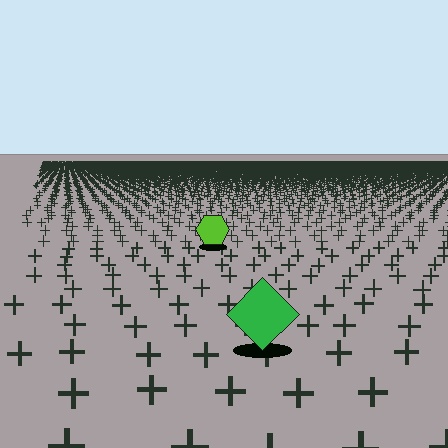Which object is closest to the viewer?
The green diamond is closest. The texture marks near it are larger and more spread out.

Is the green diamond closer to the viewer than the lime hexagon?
Yes. The green diamond is closer — you can tell from the texture gradient: the ground texture is coarser near it.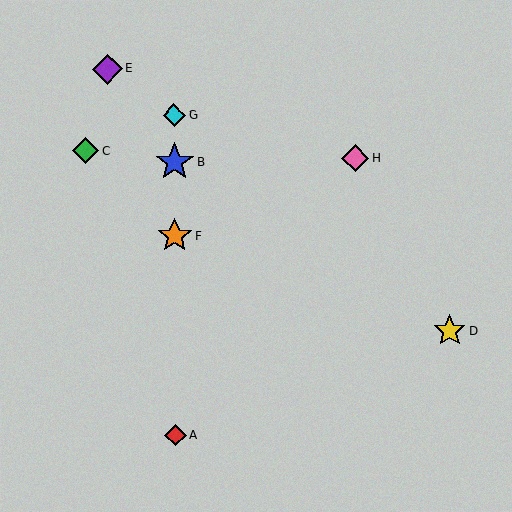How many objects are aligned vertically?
4 objects (A, B, F, G) are aligned vertically.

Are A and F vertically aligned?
Yes, both are at x≈175.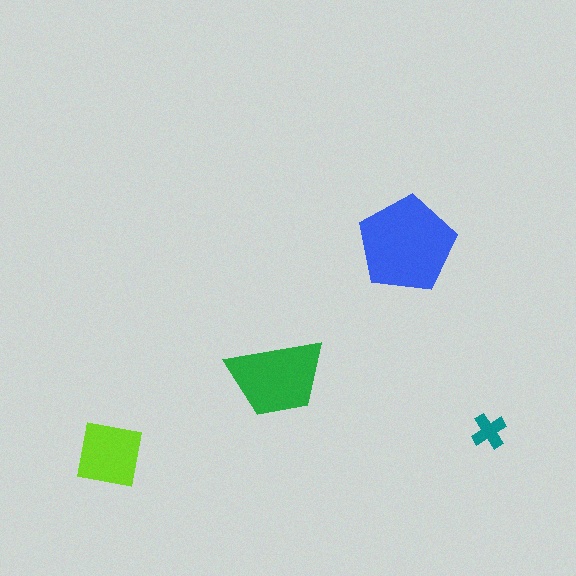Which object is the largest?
The blue pentagon.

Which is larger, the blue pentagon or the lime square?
The blue pentagon.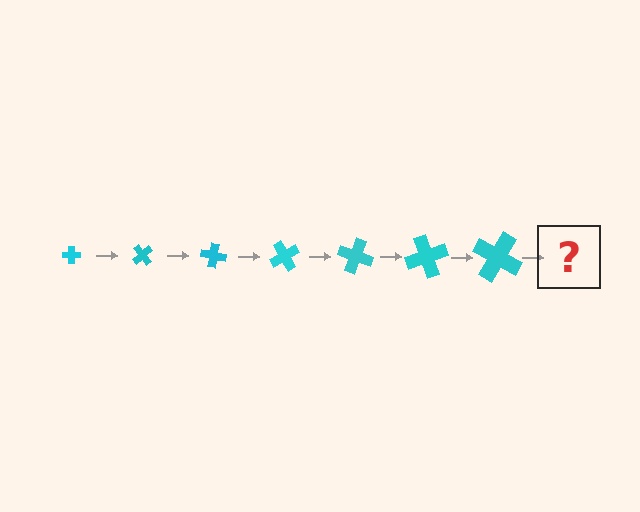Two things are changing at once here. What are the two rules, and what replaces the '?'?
The two rules are that the cross grows larger each step and it rotates 50 degrees each step. The '?' should be a cross, larger than the previous one and rotated 350 degrees from the start.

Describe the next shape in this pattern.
It should be a cross, larger than the previous one and rotated 350 degrees from the start.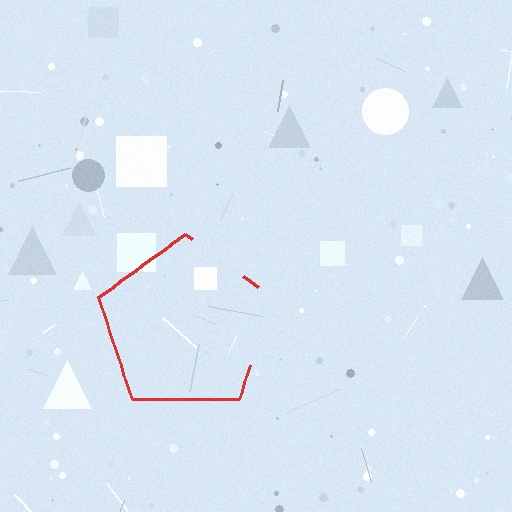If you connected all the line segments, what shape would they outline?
They would outline a pentagon.